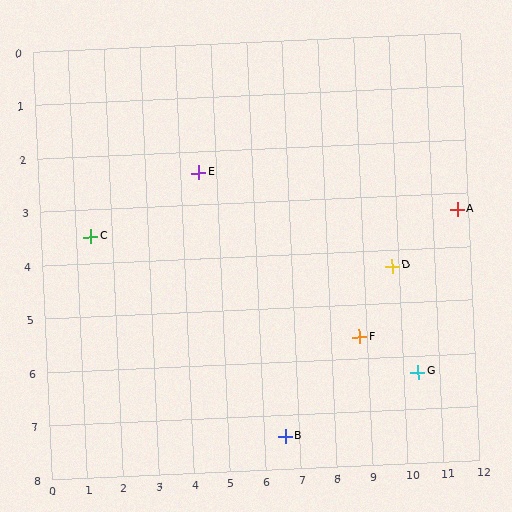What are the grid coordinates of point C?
Point C is at approximately (1.4, 3.5).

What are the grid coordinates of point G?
Point G is at approximately (10.4, 6.3).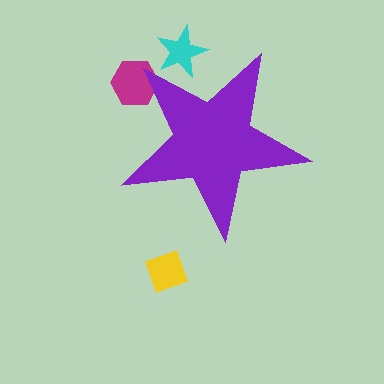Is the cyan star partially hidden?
Yes, the cyan star is partially hidden behind the purple star.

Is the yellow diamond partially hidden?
No, the yellow diamond is fully visible.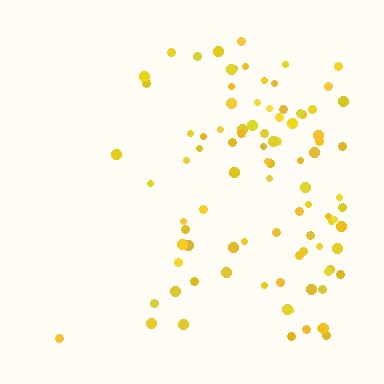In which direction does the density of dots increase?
From left to right, with the right side densest.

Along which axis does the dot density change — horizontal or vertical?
Horizontal.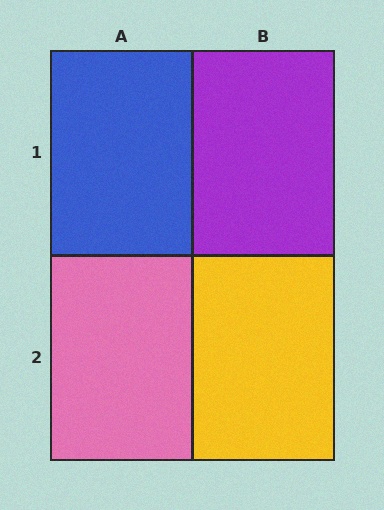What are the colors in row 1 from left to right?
Blue, purple.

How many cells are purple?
1 cell is purple.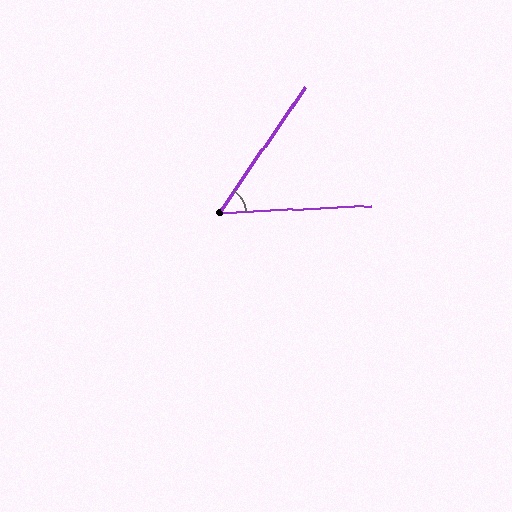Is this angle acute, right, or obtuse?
It is acute.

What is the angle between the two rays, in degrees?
Approximately 53 degrees.